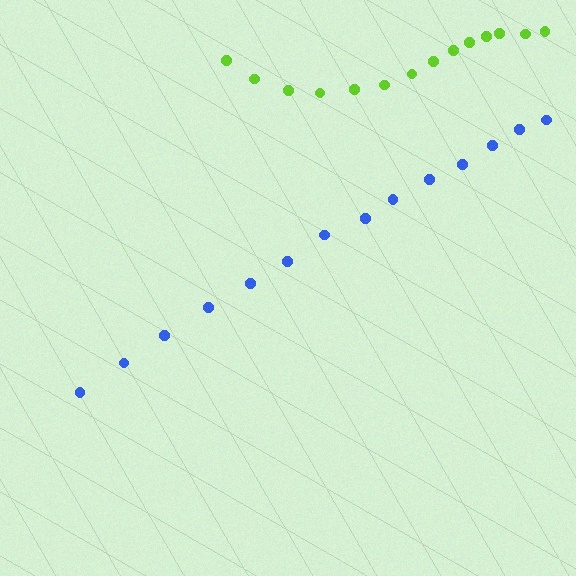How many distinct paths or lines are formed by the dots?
There are 2 distinct paths.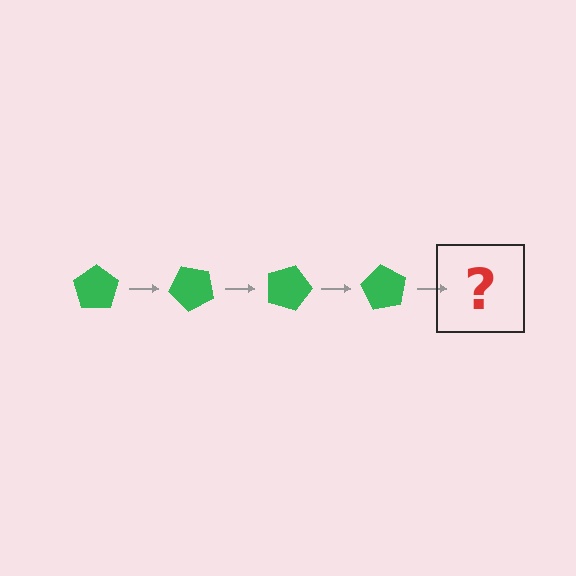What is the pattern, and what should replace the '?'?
The pattern is that the pentagon rotates 45 degrees each step. The '?' should be a green pentagon rotated 180 degrees.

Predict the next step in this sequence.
The next step is a green pentagon rotated 180 degrees.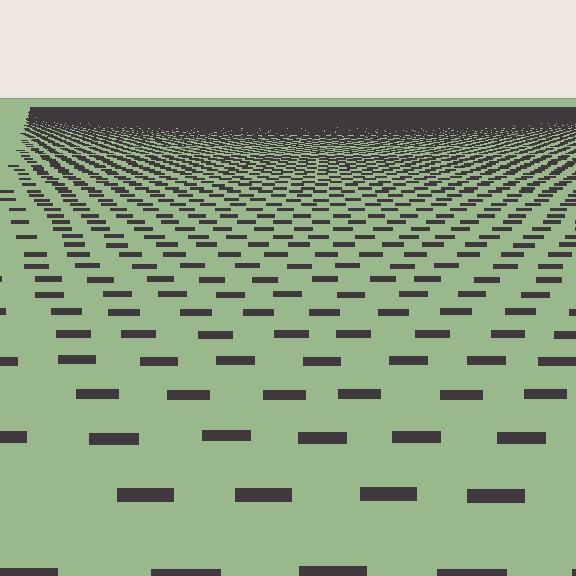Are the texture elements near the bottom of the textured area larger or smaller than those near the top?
Larger. Near the bottom, elements are closer to the viewer and appear at a bigger on-screen size.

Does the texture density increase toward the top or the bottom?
Density increases toward the top.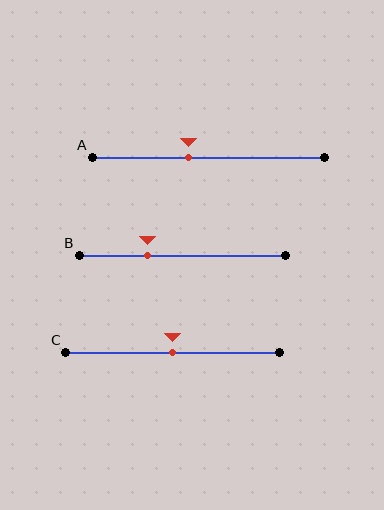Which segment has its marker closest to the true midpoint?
Segment C has its marker closest to the true midpoint.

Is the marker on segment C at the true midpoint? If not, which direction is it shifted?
Yes, the marker on segment C is at the true midpoint.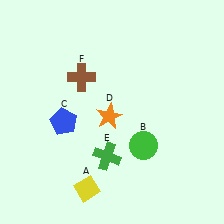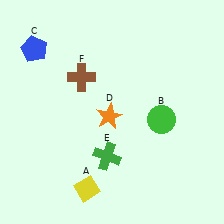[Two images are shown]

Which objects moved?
The objects that moved are: the green circle (B), the blue pentagon (C).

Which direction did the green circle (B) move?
The green circle (B) moved up.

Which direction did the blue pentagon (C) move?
The blue pentagon (C) moved up.